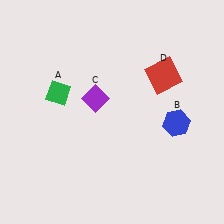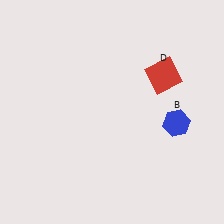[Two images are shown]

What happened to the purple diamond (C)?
The purple diamond (C) was removed in Image 2. It was in the top-left area of Image 1.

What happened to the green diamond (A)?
The green diamond (A) was removed in Image 2. It was in the top-left area of Image 1.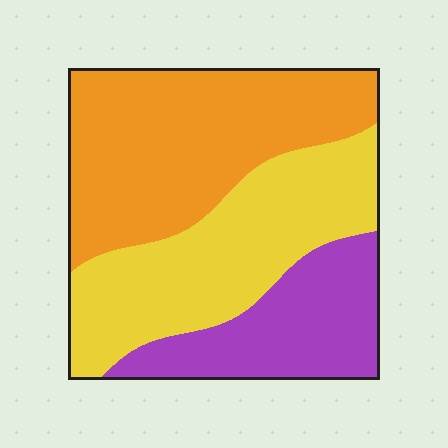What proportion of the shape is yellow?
Yellow covers around 35% of the shape.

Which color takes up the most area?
Orange, at roughly 40%.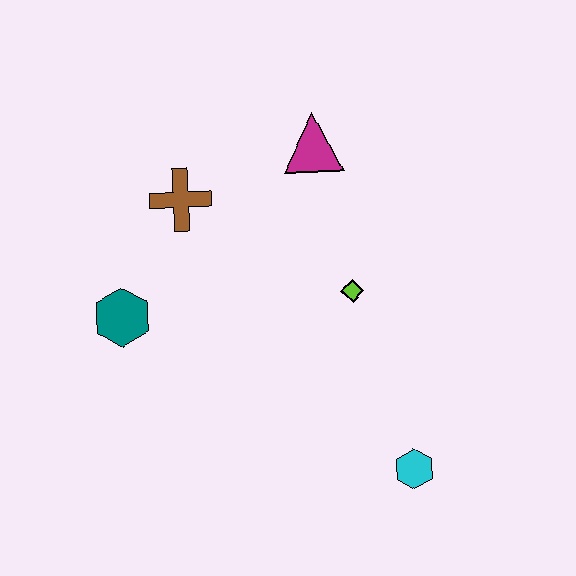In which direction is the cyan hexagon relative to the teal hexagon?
The cyan hexagon is to the right of the teal hexagon.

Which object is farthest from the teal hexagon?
The cyan hexagon is farthest from the teal hexagon.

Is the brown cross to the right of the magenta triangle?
No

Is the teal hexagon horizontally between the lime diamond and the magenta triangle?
No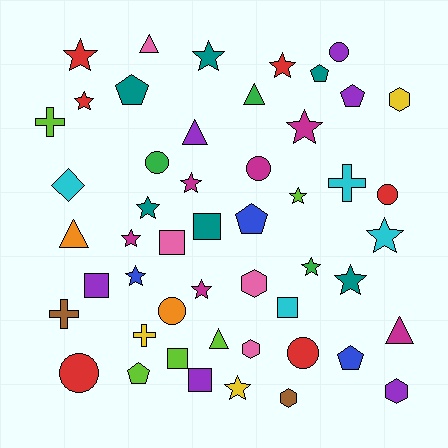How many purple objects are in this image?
There are 6 purple objects.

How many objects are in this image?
There are 50 objects.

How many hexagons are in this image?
There are 5 hexagons.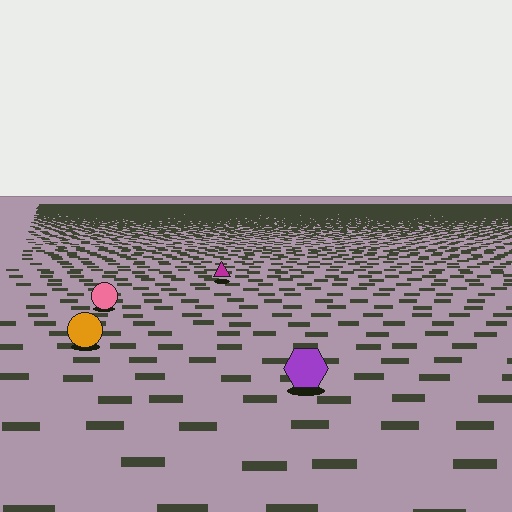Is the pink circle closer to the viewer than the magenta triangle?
Yes. The pink circle is closer — you can tell from the texture gradient: the ground texture is coarser near it.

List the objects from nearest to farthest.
From nearest to farthest: the purple hexagon, the orange circle, the pink circle, the magenta triangle.